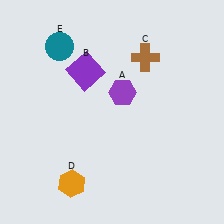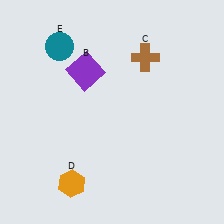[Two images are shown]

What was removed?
The purple hexagon (A) was removed in Image 2.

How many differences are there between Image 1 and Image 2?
There is 1 difference between the two images.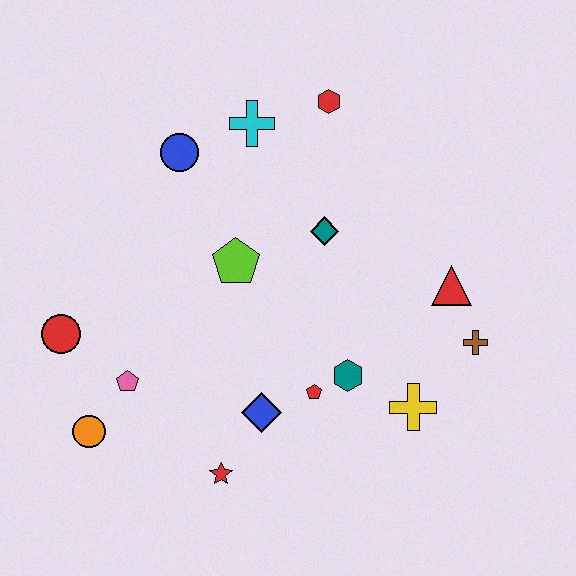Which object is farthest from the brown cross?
The red circle is farthest from the brown cross.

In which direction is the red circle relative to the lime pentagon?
The red circle is to the left of the lime pentagon.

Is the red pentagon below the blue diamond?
No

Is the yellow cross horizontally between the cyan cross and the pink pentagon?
No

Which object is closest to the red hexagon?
The cyan cross is closest to the red hexagon.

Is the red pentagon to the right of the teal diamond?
No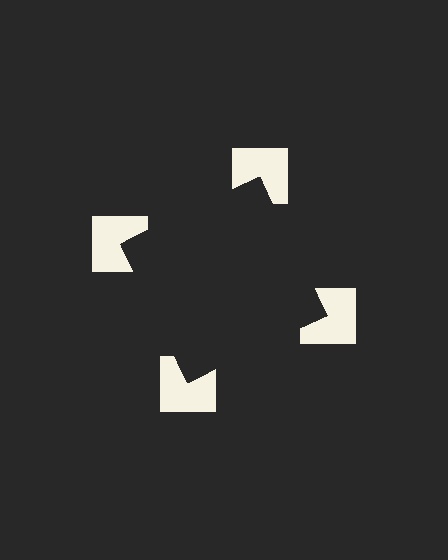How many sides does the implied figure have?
4 sides.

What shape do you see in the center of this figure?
An illusory square — its edges are inferred from the aligned wedge cuts in the notched squares, not physically drawn.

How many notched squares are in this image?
There are 4 — one at each vertex of the illusory square.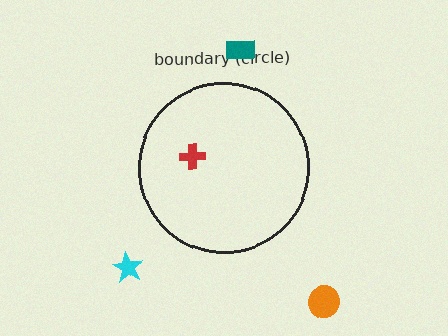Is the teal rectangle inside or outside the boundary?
Outside.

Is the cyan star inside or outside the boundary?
Outside.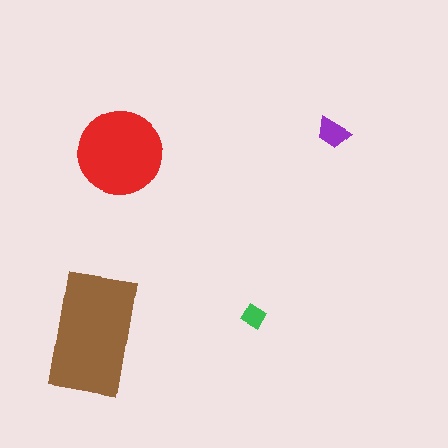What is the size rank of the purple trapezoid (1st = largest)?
3rd.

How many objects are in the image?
There are 4 objects in the image.